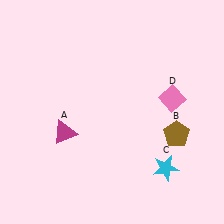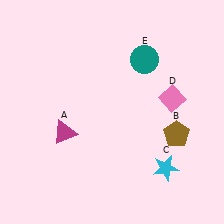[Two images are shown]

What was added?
A teal circle (E) was added in Image 2.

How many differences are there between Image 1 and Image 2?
There is 1 difference between the two images.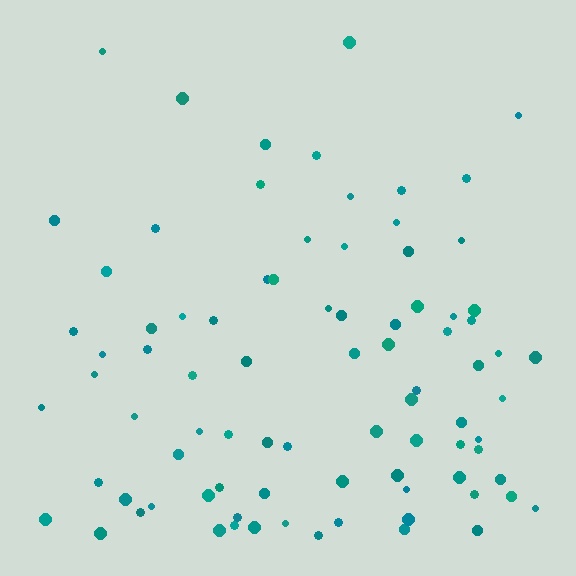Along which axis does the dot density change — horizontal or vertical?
Vertical.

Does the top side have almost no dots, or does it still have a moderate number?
Still a moderate number, just noticeably fewer than the bottom.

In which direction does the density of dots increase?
From top to bottom, with the bottom side densest.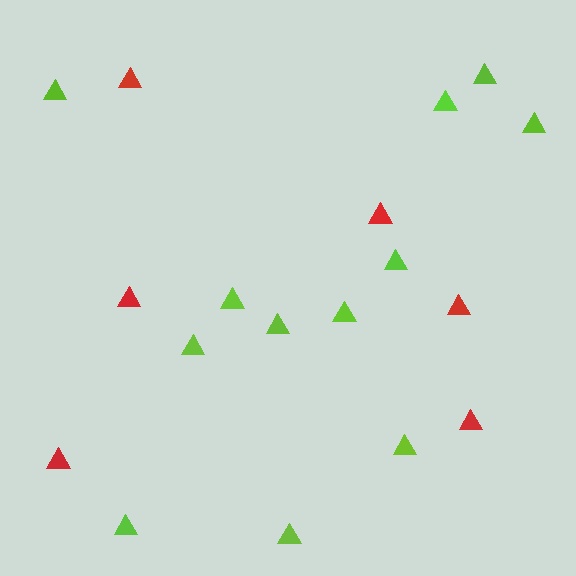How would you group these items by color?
There are 2 groups: one group of lime triangles (12) and one group of red triangles (6).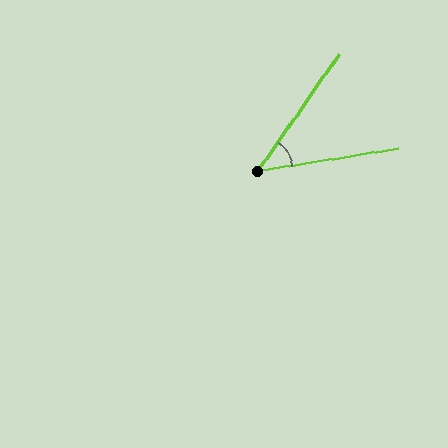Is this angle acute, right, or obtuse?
It is acute.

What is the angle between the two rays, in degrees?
Approximately 46 degrees.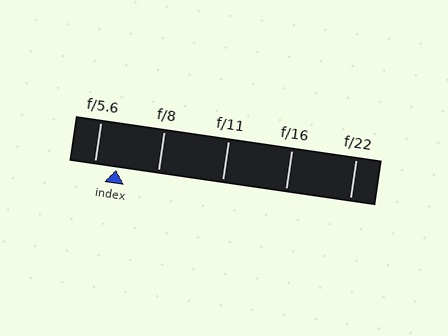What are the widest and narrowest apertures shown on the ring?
The widest aperture shown is f/5.6 and the narrowest is f/22.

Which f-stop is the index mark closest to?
The index mark is closest to f/5.6.